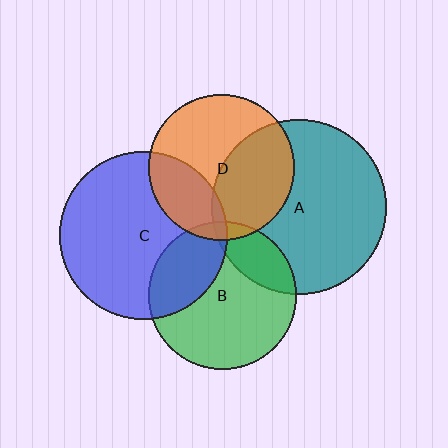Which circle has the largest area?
Circle A (teal).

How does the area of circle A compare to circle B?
Approximately 1.4 times.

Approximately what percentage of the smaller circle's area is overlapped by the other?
Approximately 30%.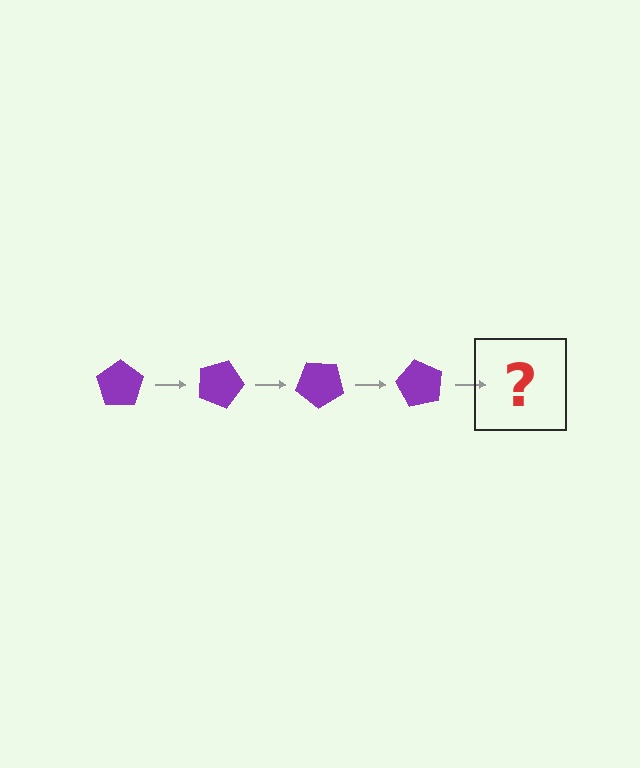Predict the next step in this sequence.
The next step is a purple pentagon rotated 80 degrees.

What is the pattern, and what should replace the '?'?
The pattern is that the pentagon rotates 20 degrees each step. The '?' should be a purple pentagon rotated 80 degrees.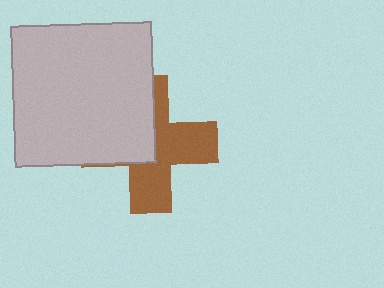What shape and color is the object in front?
The object in front is a light gray square.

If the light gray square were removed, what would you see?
You would see the complete brown cross.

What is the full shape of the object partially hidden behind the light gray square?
The partially hidden object is a brown cross.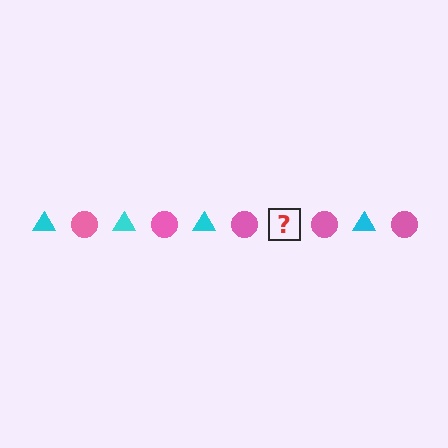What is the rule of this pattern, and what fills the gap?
The rule is that the pattern alternates between cyan triangle and pink circle. The gap should be filled with a cyan triangle.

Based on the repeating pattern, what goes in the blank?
The blank should be a cyan triangle.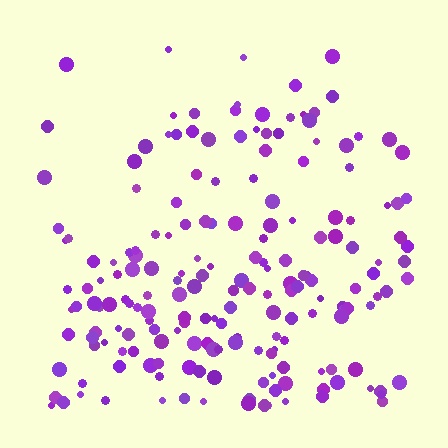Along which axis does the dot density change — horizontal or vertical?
Vertical.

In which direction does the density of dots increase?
From top to bottom, with the bottom side densest.